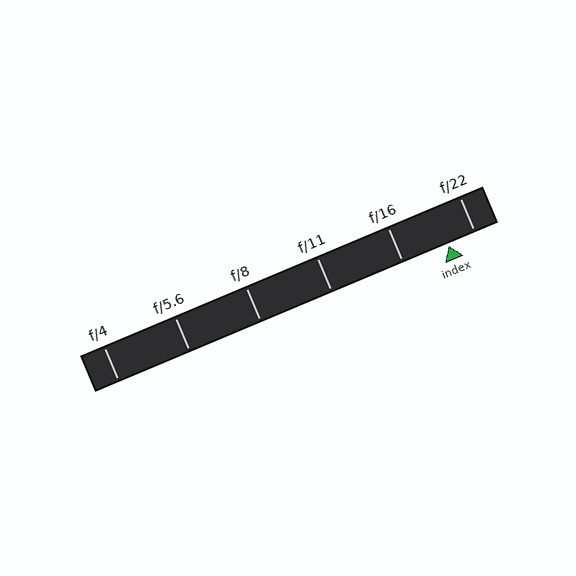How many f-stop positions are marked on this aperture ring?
There are 6 f-stop positions marked.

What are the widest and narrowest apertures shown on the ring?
The widest aperture shown is f/4 and the narrowest is f/22.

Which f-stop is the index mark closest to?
The index mark is closest to f/22.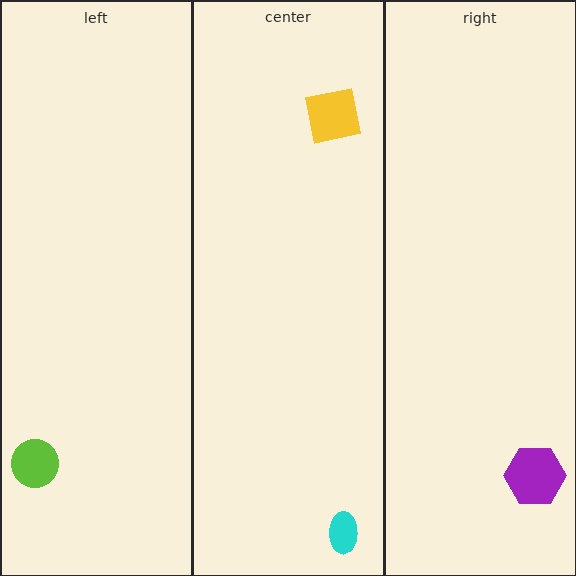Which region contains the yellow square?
The center region.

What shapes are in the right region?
The purple hexagon.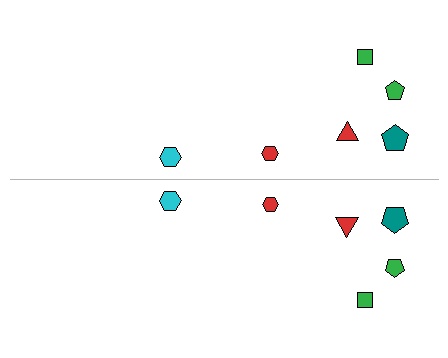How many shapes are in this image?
There are 12 shapes in this image.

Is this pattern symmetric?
Yes, this pattern has bilateral (reflection) symmetry.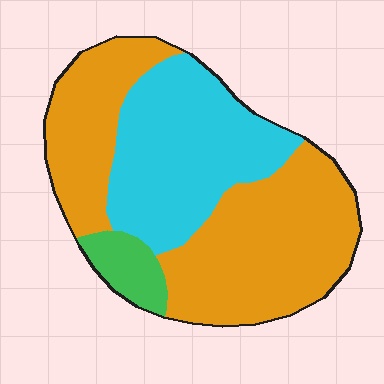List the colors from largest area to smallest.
From largest to smallest: orange, cyan, green.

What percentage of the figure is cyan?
Cyan covers around 35% of the figure.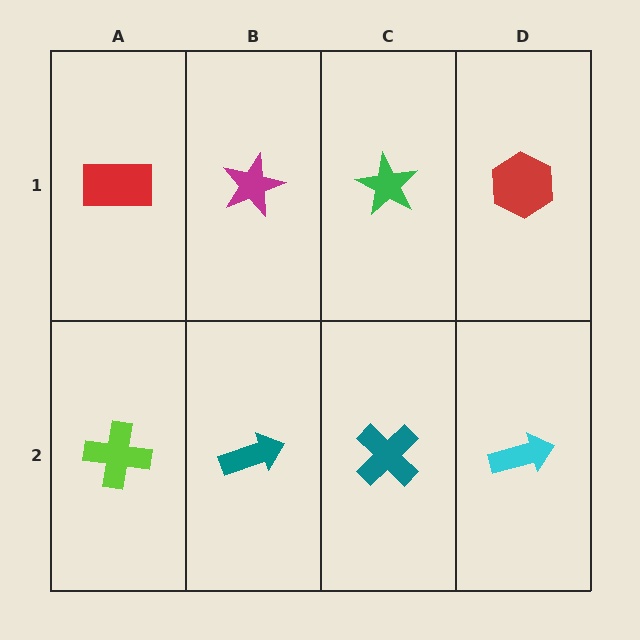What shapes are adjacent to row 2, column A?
A red rectangle (row 1, column A), a teal arrow (row 2, column B).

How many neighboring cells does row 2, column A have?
2.